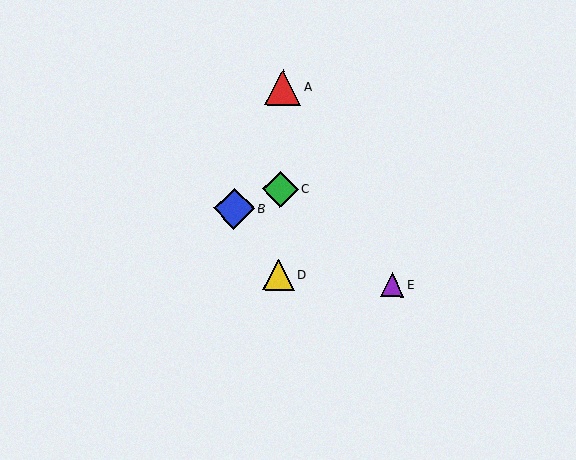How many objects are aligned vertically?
3 objects (A, C, D) are aligned vertically.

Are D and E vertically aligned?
No, D is at x≈279 and E is at x≈392.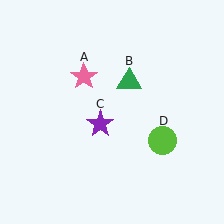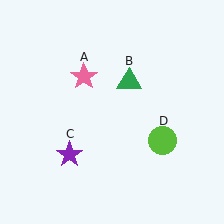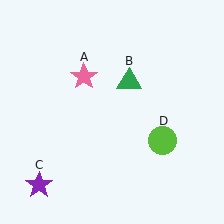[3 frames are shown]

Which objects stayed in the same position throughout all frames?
Pink star (object A) and green triangle (object B) and lime circle (object D) remained stationary.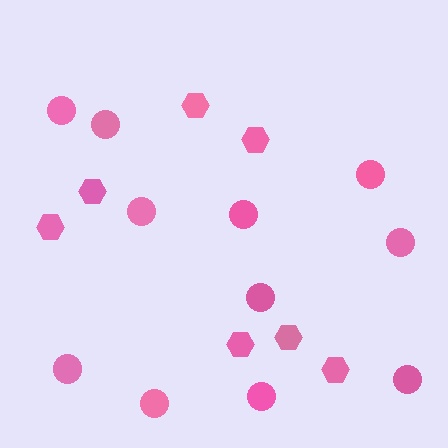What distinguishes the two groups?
There are 2 groups: one group of hexagons (7) and one group of circles (11).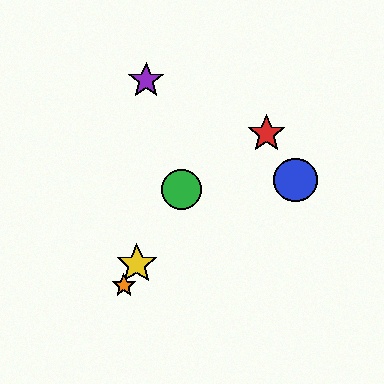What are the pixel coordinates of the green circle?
The green circle is at (182, 190).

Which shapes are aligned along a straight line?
The green circle, the yellow star, the orange star are aligned along a straight line.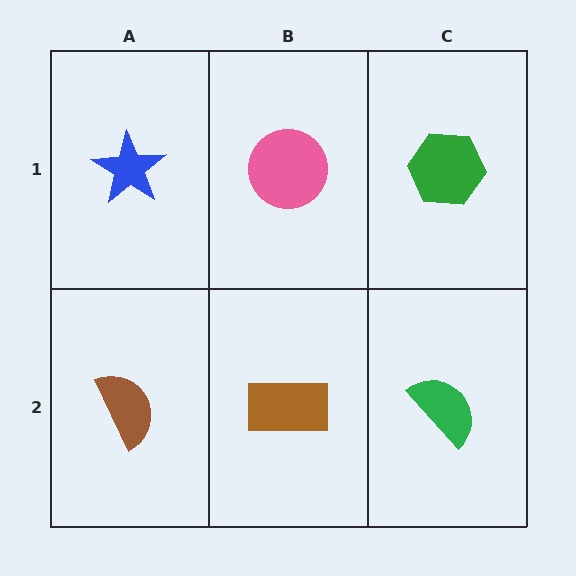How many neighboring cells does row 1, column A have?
2.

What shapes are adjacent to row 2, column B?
A pink circle (row 1, column B), a brown semicircle (row 2, column A), a green semicircle (row 2, column C).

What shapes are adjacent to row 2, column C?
A green hexagon (row 1, column C), a brown rectangle (row 2, column B).